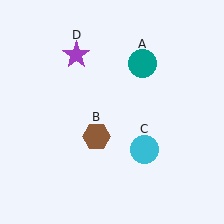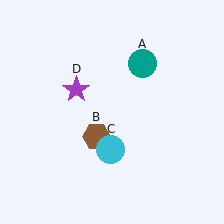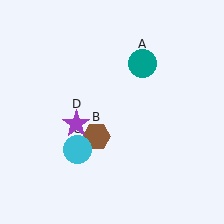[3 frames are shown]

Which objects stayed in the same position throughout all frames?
Teal circle (object A) and brown hexagon (object B) remained stationary.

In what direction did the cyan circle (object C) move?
The cyan circle (object C) moved left.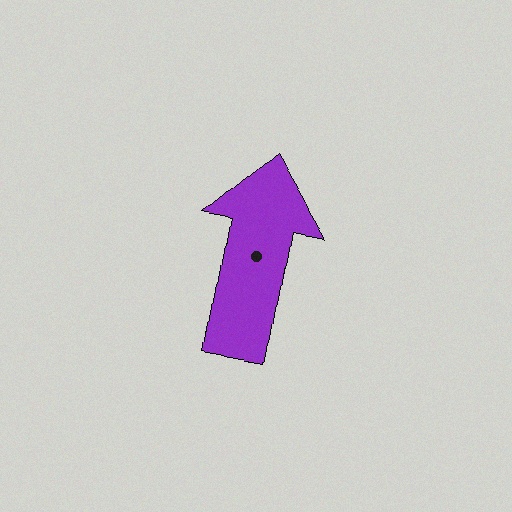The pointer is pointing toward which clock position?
Roughly 12 o'clock.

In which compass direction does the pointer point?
North.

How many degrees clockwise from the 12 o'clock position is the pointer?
Approximately 10 degrees.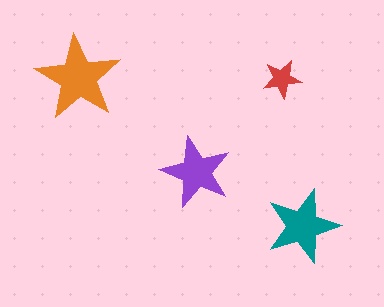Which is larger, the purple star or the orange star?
The orange one.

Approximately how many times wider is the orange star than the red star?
About 2 times wider.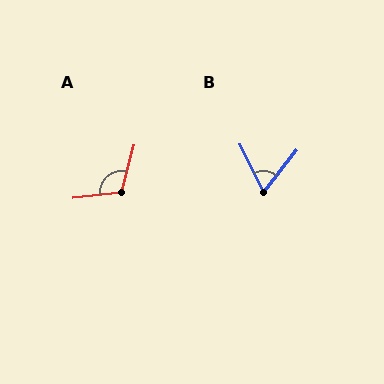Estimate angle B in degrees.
Approximately 63 degrees.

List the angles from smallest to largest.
B (63°), A (112°).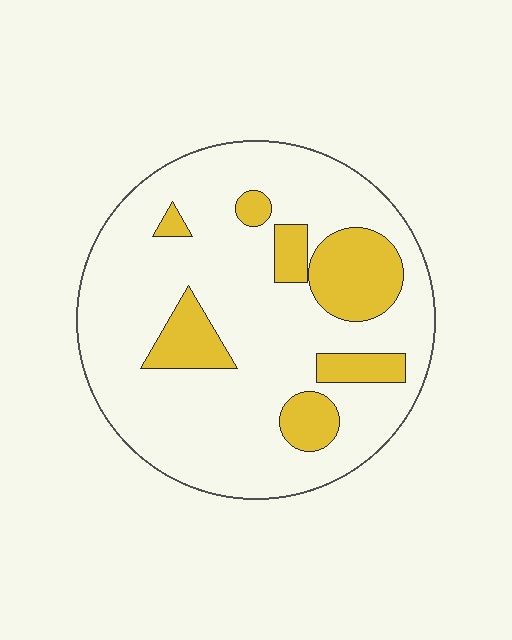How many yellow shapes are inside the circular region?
7.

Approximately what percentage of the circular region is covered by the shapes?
Approximately 20%.